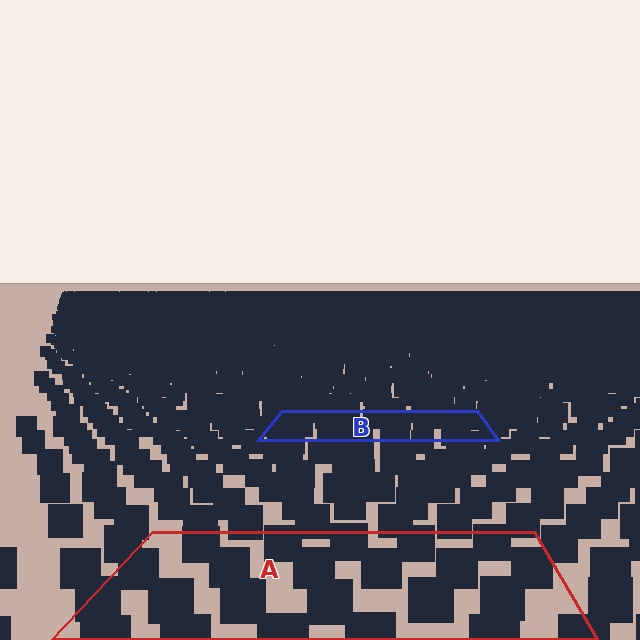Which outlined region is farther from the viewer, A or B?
Region B is farther from the viewer — the texture elements inside it appear smaller and more densely packed.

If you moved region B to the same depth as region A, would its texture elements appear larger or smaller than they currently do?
They would appear larger. At a closer depth, the same texture elements are projected at a bigger on-screen size.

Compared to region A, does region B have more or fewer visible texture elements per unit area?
Region B has more texture elements per unit area — they are packed more densely because it is farther away.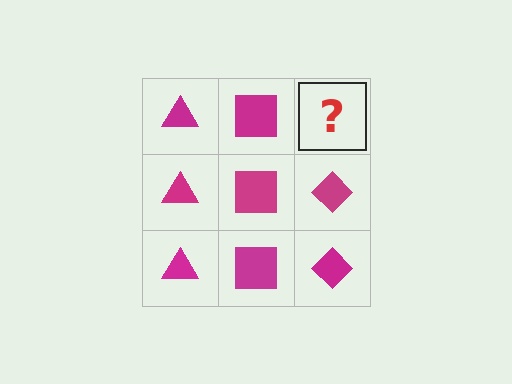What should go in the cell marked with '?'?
The missing cell should contain a magenta diamond.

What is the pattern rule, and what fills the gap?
The rule is that each column has a consistent shape. The gap should be filled with a magenta diamond.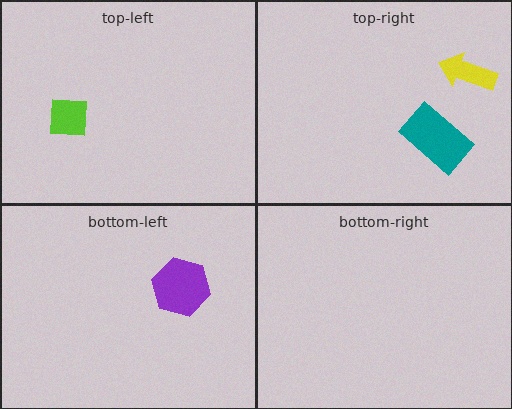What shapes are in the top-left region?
The lime square.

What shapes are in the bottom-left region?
The purple hexagon.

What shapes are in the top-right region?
The teal rectangle, the yellow arrow.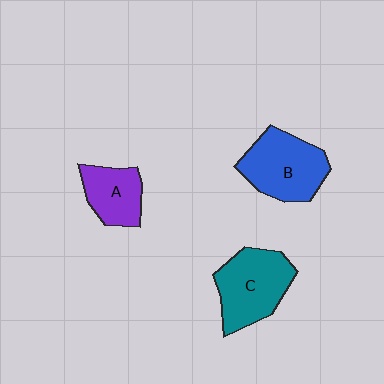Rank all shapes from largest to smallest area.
From largest to smallest: B (blue), C (teal), A (purple).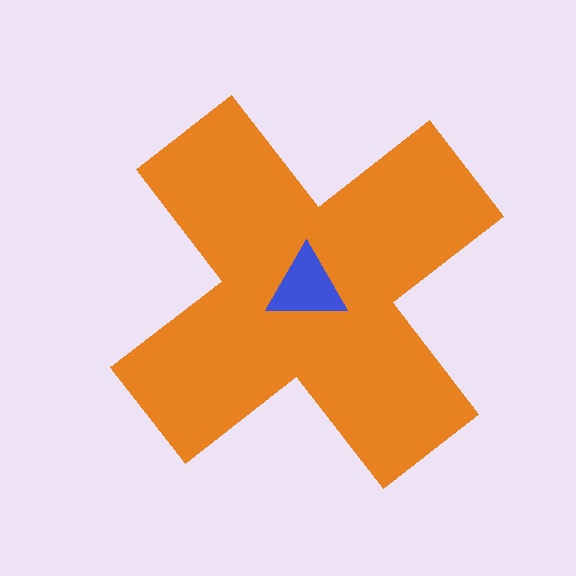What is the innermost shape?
The blue triangle.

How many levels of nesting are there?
2.